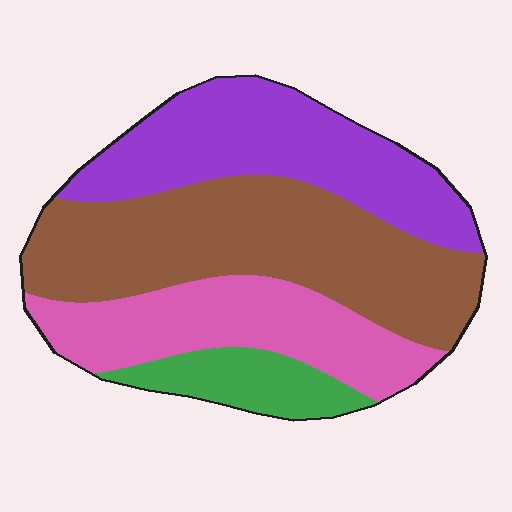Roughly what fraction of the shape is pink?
Pink takes up about one quarter (1/4) of the shape.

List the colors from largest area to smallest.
From largest to smallest: brown, purple, pink, green.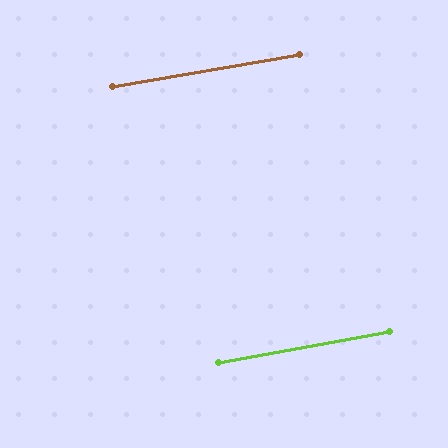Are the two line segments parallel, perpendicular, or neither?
Parallel — their directions differ by only 0.4°.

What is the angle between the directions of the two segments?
Approximately 0 degrees.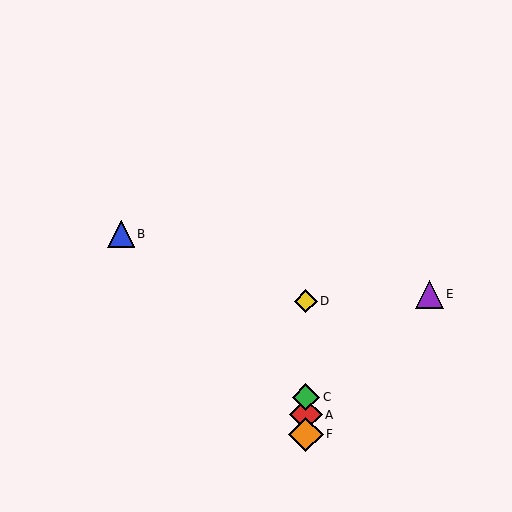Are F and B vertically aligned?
No, F is at x≈306 and B is at x≈121.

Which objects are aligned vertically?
Objects A, C, D, F are aligned vertically.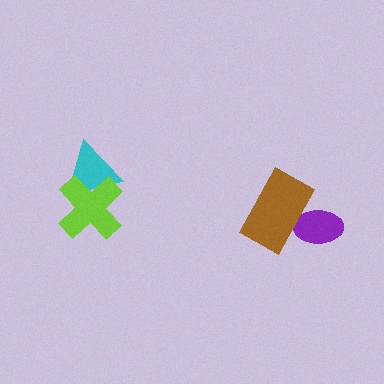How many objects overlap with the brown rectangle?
1 object overlaps with the brown rectangle.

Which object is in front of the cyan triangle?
The lime cross is in front of the cyan triangle.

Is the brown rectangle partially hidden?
No, no other shape covers it.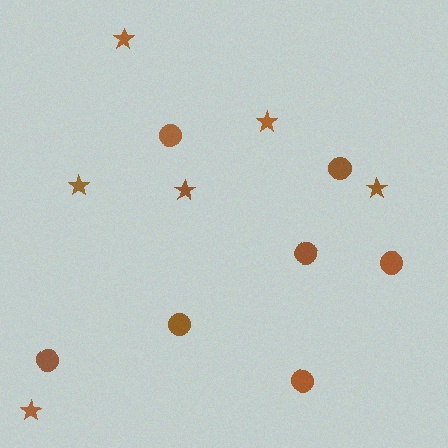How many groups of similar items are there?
There are 2 groups: one group of stars (6) and one group of circles (7).